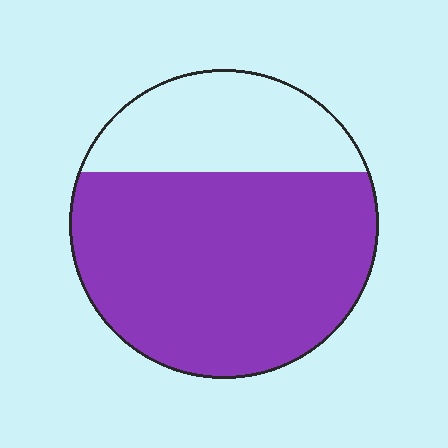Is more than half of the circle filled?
Yes.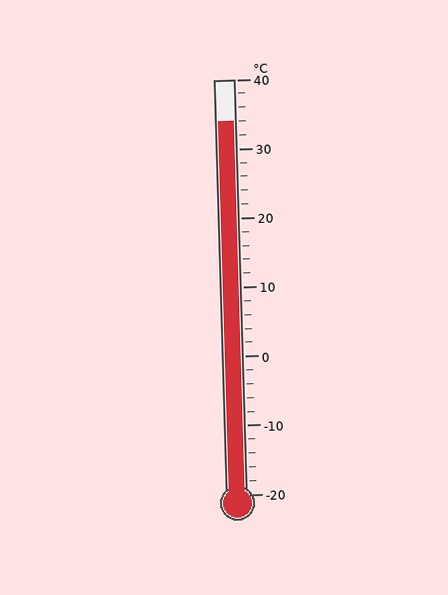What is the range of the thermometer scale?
The thermometer scale ranges from -20°C to 40°C.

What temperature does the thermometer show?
The thermometer shows approximately 34°C.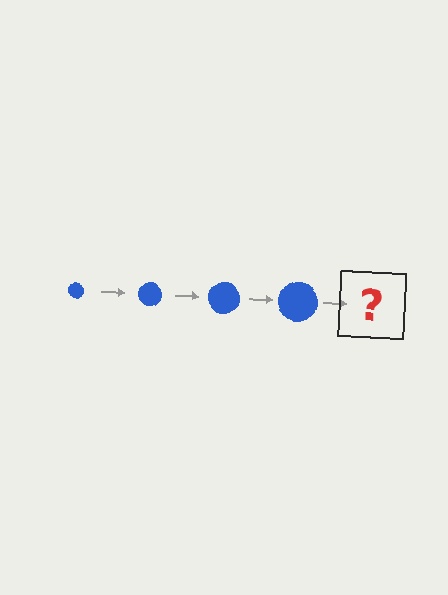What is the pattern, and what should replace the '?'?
The pattern is that the circle gets progressively larger each step. The '?' should be a blue circle, larger than the previous one.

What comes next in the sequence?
The next element should be a blue circle, larger than the previous one.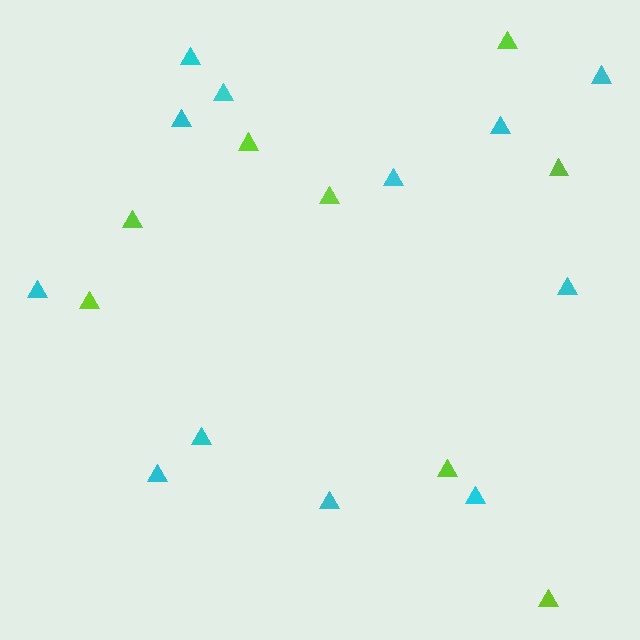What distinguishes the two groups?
There are 2 groups: one group of lime triangles (8) and one group of cyan triangles (12).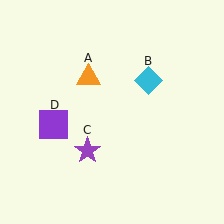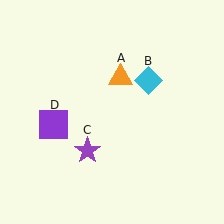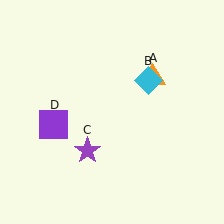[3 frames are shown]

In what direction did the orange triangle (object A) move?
The orange triangle (object A) moved right.